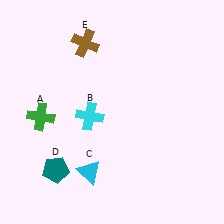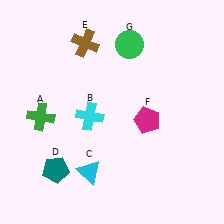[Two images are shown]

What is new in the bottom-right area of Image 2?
A magenta pentagon (F) was added in the bottom-right area of Image 2.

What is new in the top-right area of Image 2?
A green circle (G) was added in the top-right area of Image 2.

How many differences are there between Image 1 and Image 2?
There are 2 differences between the two images.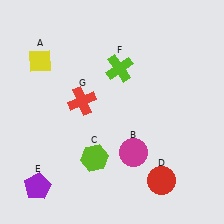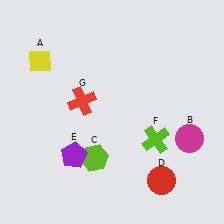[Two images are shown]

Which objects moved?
The objects that moved are: the magenta circle (B), the purple pentagon (E), the lime cross (F).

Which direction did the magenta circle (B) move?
The magenta circle (B) moved right.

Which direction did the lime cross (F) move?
The lime cross (F) moved down.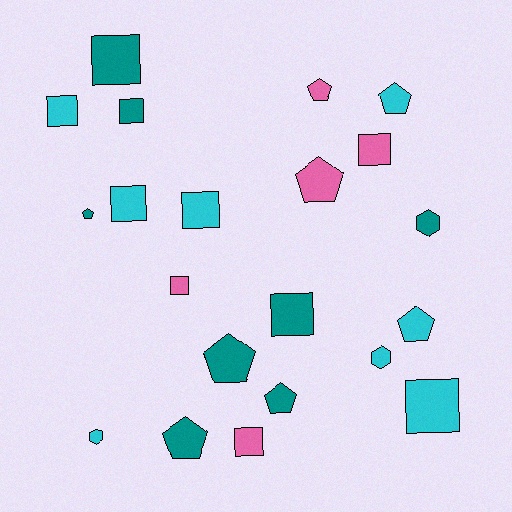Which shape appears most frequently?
Square, with 10 objects.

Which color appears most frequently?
Cyan, with 8 objects.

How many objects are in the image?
There are 21 objects.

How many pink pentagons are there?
There are 2 pink pentagons.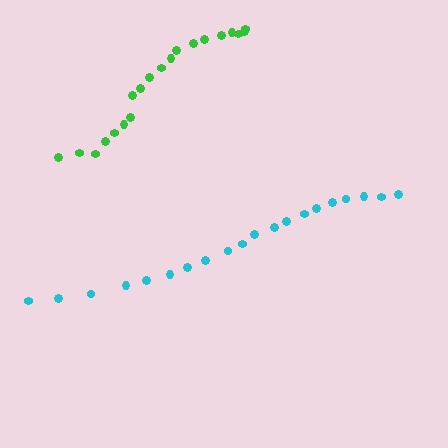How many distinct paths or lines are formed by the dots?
There are 2 distinct paths.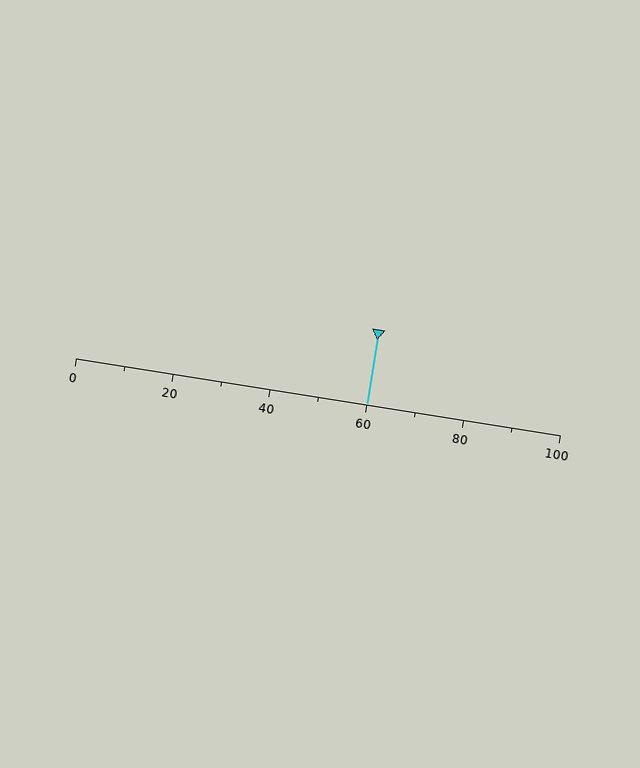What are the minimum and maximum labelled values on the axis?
The axis runs from 0 to 100.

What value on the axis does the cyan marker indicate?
The marker indicates approximately 60.